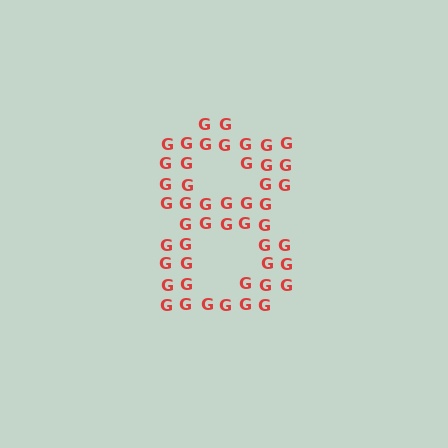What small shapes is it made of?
It is made of small letter G's.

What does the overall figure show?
The overall figure shows the digit 8.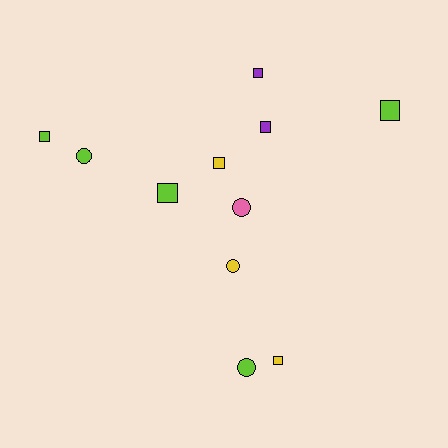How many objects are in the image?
There are 11 objects.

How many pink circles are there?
There is 1 pink circle.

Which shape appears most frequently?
Square, with 7 objects.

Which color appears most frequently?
Lime, with 5 objects.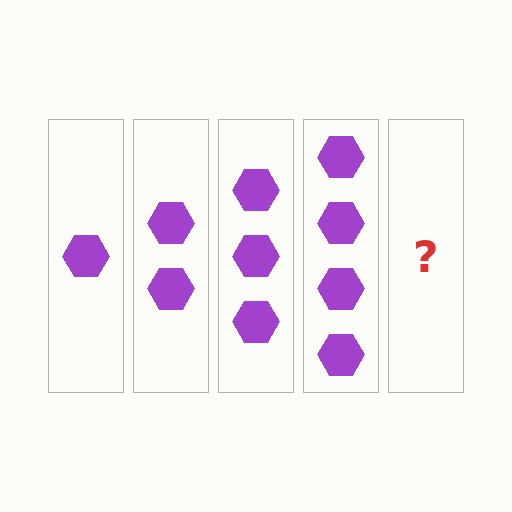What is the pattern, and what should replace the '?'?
The pattern is that each step adds one more hexagon. The '?' should be 5 hexagons.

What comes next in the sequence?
The next element should be 5 hexagons.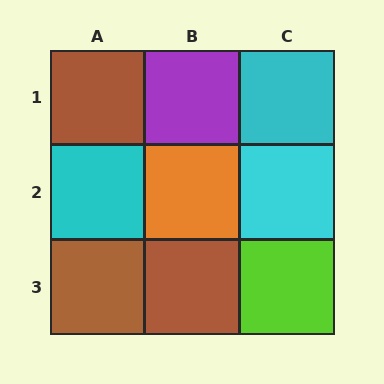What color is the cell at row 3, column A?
Brown.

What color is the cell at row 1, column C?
Cyan.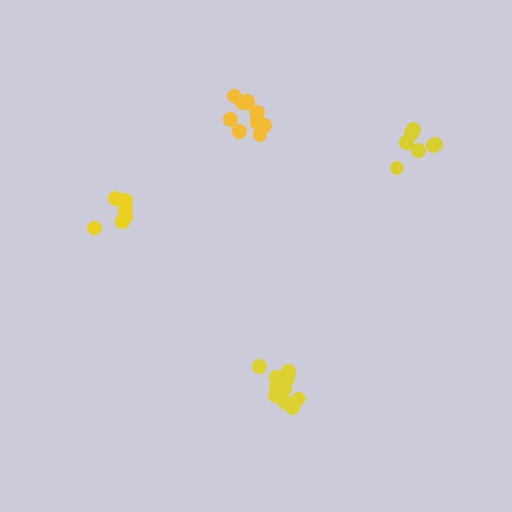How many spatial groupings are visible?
There are 4 spatial groupings.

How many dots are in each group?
Group 1: 7 dots, Group 2: 7 dots, Group 3: 12 dots, Group 4: 12 dots (38 total).